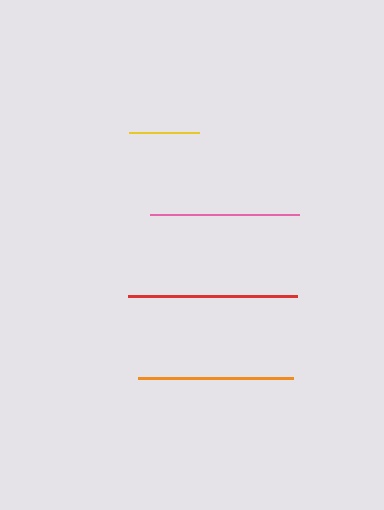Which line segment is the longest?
The red line is the longest at approximately 169 pixels.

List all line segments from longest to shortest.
From longest to shortest: red, orange, pink, yellow.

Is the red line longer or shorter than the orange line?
The red line is longer than the orange line.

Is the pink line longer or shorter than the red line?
The red line is longer than the pink line.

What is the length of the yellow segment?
The yellow segment is approximately 70 pixels long.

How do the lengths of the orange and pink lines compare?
The orange and pink lines are approximately the same length.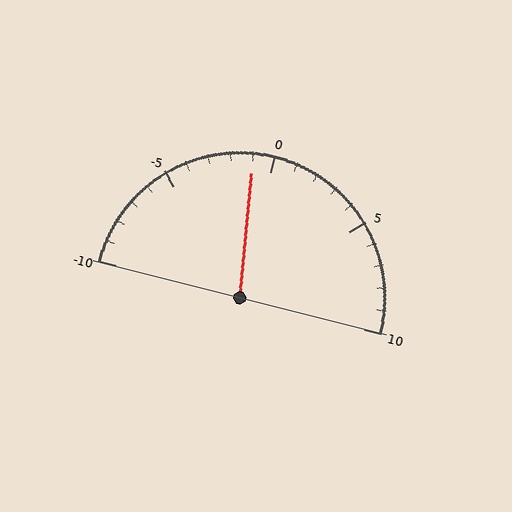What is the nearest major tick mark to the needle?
The nearest major tick mark is 0.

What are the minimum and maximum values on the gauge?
The gauge ranges from -10 to 10.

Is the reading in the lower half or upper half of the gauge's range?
The reading is in the lower half of the range (-10 to 10).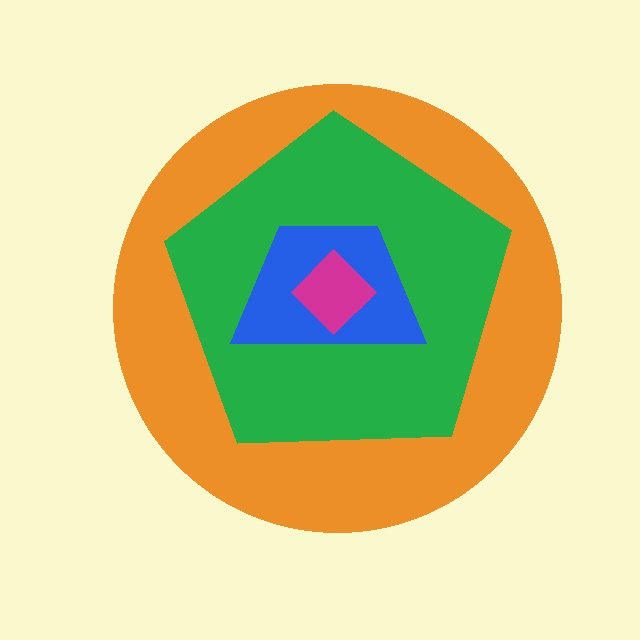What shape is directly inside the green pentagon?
The blue trapezoid.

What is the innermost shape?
The magenta diamond.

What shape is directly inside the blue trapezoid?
The magenta diamond.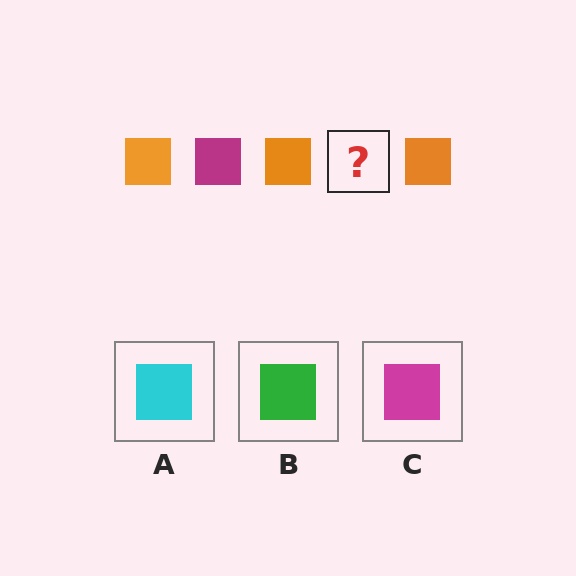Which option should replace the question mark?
Option C.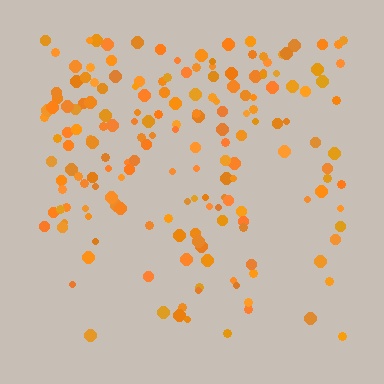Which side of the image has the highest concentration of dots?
The top.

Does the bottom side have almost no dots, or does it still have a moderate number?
Still a moderate number, just noticeably fewer than the top.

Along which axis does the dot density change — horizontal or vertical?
Vertical.